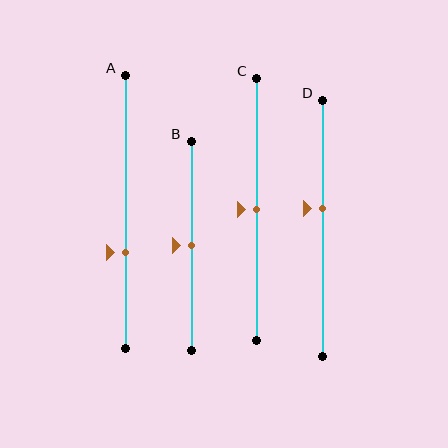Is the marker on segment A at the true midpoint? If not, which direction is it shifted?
No, the marker on segment A is shifted downward by about 15% of the segment length.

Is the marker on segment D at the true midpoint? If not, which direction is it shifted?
No, the marker on segment D is shifted upward by about 8% of the segment length.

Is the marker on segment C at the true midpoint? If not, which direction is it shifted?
Yes, the marker on segment C is at the true midpoint.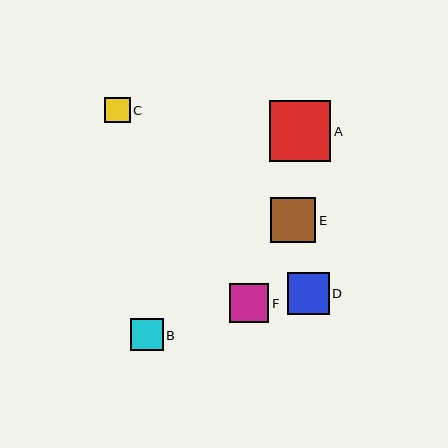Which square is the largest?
Square A is the largest with a size of approximately 61 pixels.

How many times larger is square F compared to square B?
Square F is approximately 1.2 times the size of square B.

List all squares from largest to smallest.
From largest to smallest: A, E, D, F, B, C.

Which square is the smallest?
Square C is the smallest with a size of approximately 26 pixels.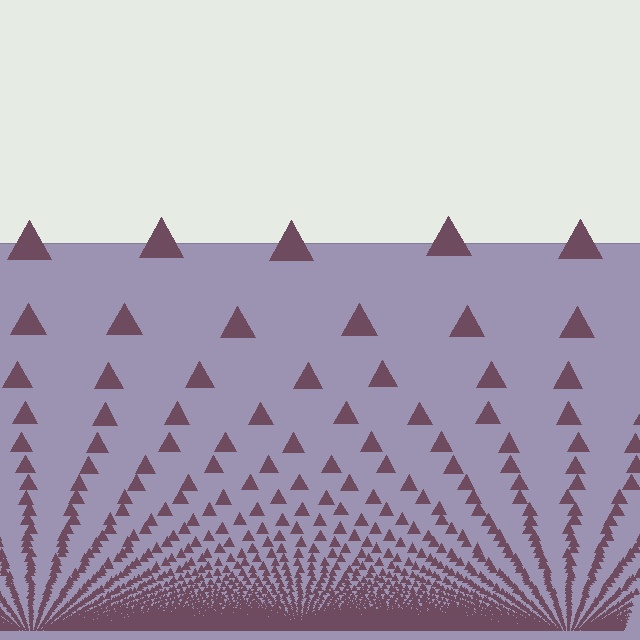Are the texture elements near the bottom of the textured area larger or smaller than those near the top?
Smaller. The gradient is inverted — elements near the bottom are smaller and denser.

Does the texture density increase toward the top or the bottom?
Density increases toward the bottom.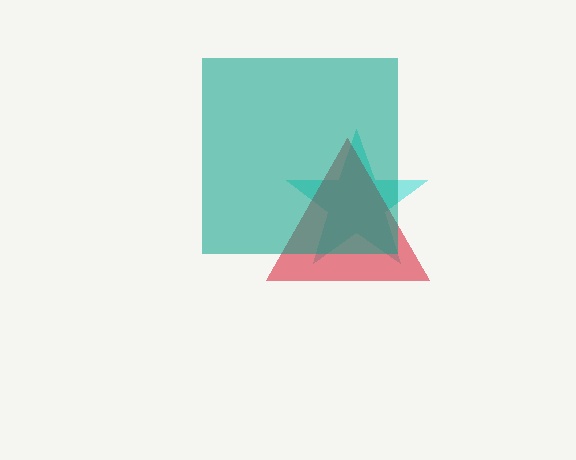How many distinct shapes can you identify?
There are 3 distinct shapes: a cyan star, a red triangle, a teal square.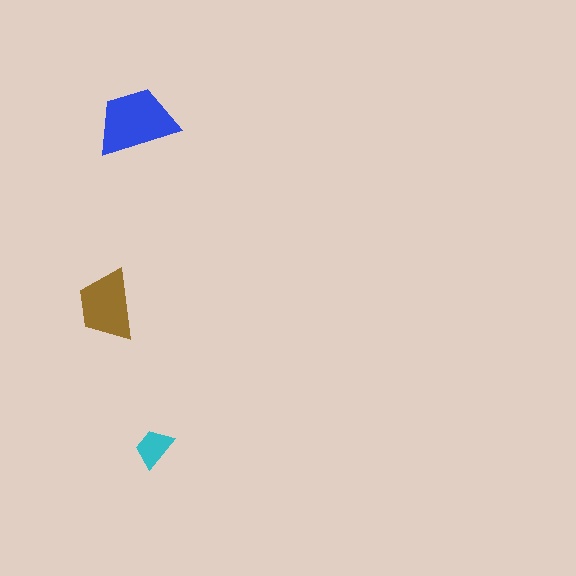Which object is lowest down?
The cyan trapezoid is bottommost.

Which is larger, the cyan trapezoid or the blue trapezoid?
The blue one.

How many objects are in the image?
There are 3 objects in the image.